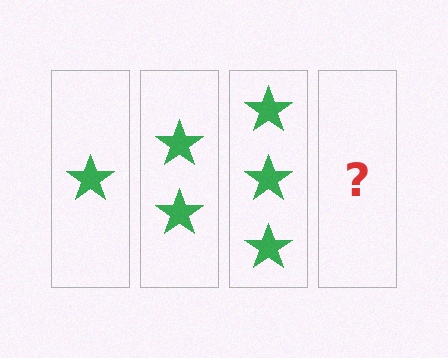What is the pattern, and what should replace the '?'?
The pattern is that each step adds one more star. The '?' should be 4 stars.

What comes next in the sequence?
The next element should be 4 stars.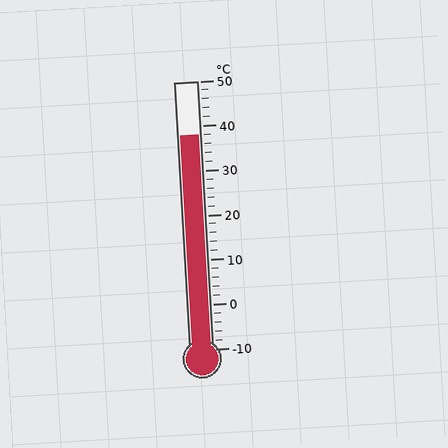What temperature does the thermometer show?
The thermometer shows approximately 38°C.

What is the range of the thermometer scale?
The thermometer scale ranges from -10°C to 50°C.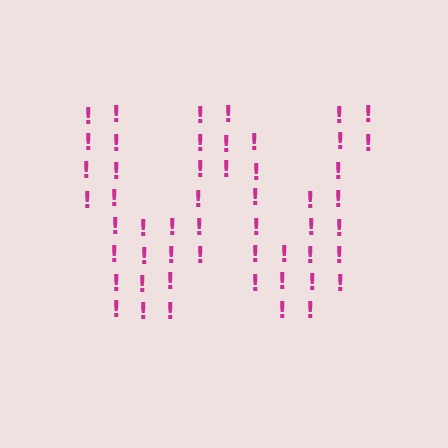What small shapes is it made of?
It is made of small exclamation marks.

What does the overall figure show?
The overall figure shows the letter W.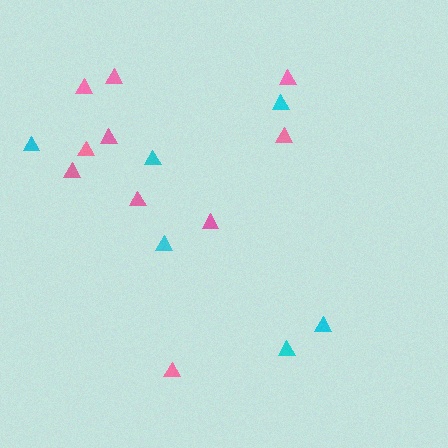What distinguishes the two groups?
There are 2 groups: one group of cyan triangles (6) and one group of pink triangles (10).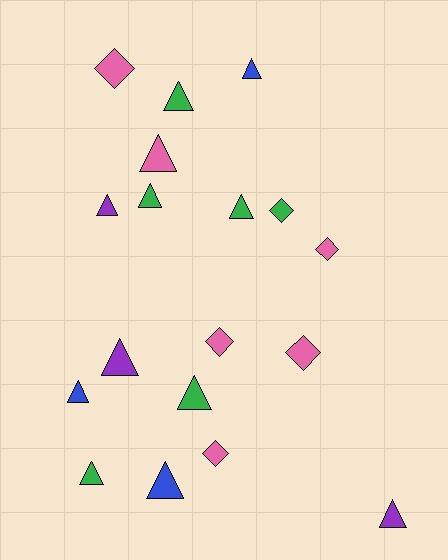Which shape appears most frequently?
Triangle, with 12 objects.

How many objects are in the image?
There are 18 objects.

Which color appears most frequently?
Green, with 6 objects.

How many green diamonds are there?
There is 1 green diamond.